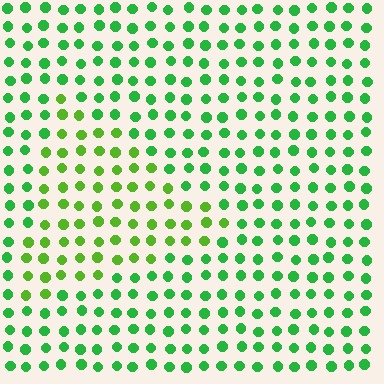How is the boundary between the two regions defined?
The boundary is defined purely by a slight shift in hue (about 30 degrees). Spacing, size, and orientation are identical on both sides.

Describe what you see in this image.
The image is filled with small green elements in a uniform arrangement. A triangle-shaped region is visible where the elements are tinted to a slightly different hue, forming a subtle color boundary.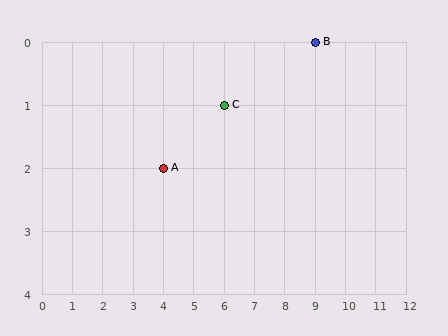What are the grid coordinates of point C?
Point C is at grid coordinates (6, 1).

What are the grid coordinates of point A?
Point A is at grid coordinates (4, 2).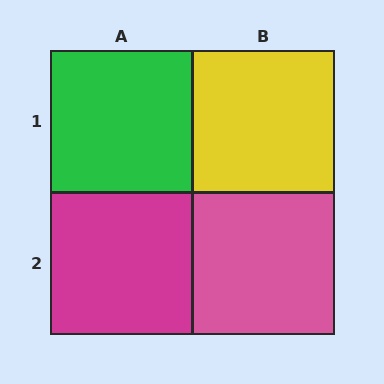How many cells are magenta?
1 cell is magenta.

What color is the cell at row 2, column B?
Pink.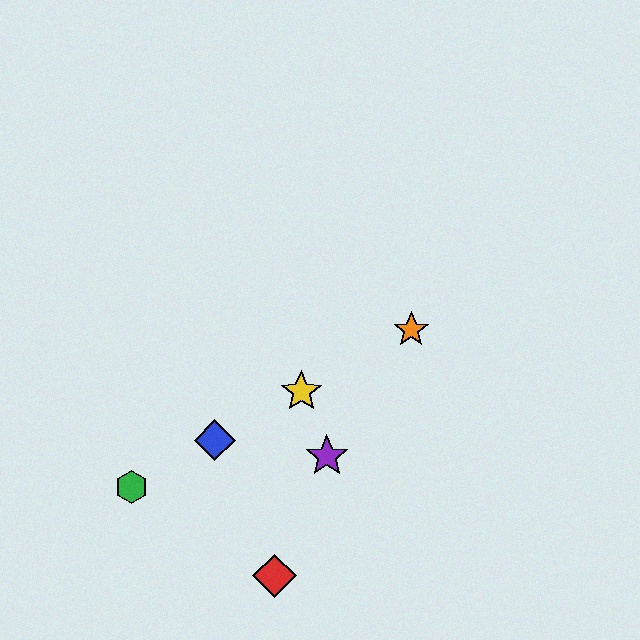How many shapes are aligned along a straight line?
4 shapes (the blue diamond, the green hexagon, the yellow star, the orange star) are aligned along a straight line.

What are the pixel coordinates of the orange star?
The orange star is at (411, 330).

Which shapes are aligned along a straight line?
The blue diamond, the green hexagon, the yellow star, the orange star are aligned along a straight line.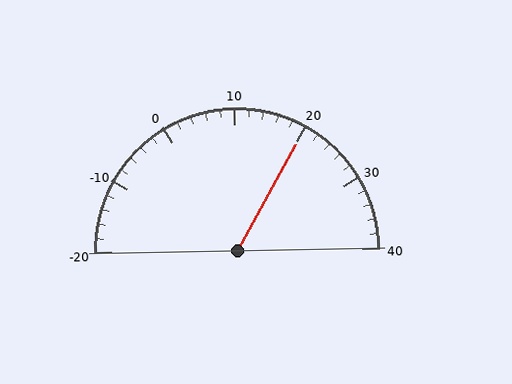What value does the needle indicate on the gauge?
The needle indicates approximately 20.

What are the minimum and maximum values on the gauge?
The gauge ranges from -20 to 40.